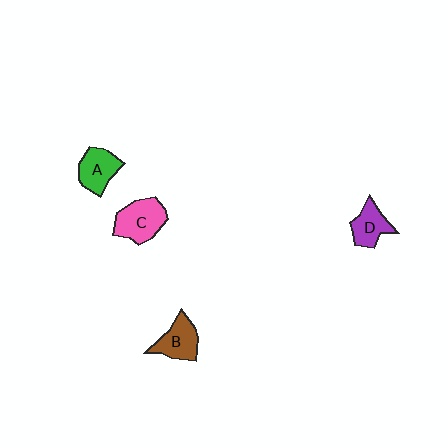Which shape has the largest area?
Shape C (pink).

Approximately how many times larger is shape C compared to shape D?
Approximately 1.4 times.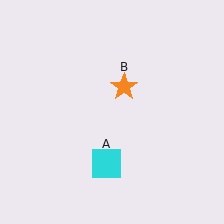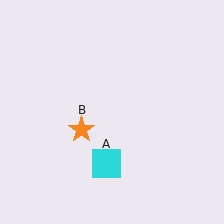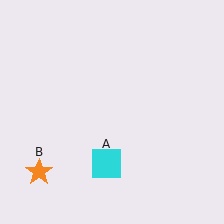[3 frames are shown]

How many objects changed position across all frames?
1 object changed position: orange star (object B).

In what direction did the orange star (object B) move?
The orange star (object B) moved down and to the left.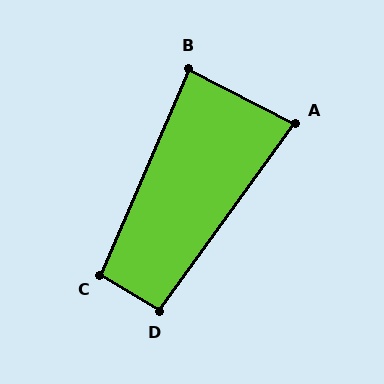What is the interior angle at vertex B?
Approximately 86 degrees (approximately right).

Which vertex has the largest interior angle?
C, at approximately 98 degrees.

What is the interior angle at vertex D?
Approximately 94 degrees (approximately right).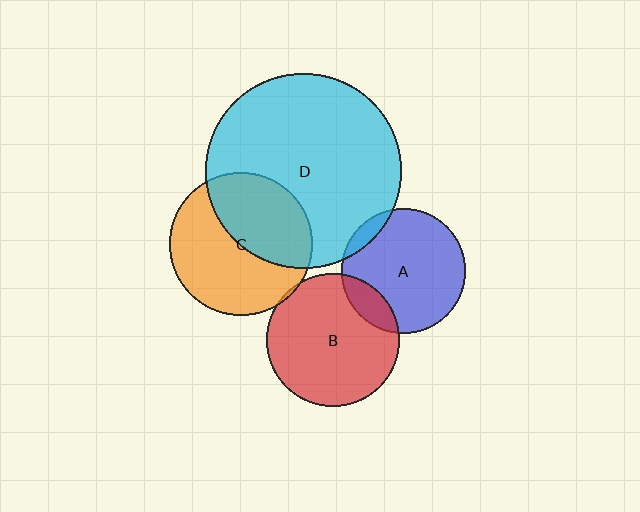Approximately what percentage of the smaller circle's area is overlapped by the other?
Approximately 5%.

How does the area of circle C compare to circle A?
Approximately 1.3 times.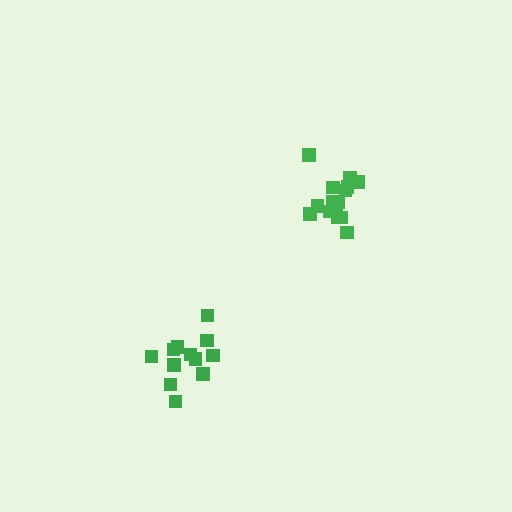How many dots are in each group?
Group 1: 16 dots, Group 2: 12 dots (28 total).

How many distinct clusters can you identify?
There are 2 distinct clusters.